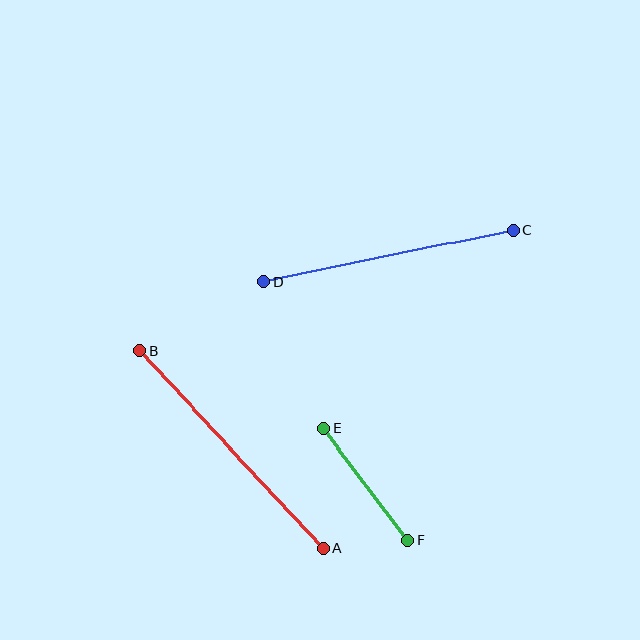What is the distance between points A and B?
The distance is approximately 270 pixels.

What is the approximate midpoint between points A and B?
The midpoint is at approximately (231, 450) pixels.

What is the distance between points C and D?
The distance is approximately 256 pixels.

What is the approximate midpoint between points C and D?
The midpoint is at approximately (389, 256) pixels.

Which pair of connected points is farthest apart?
Points A and B are farthest apart.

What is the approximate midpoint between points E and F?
The midpoint is at approximately (365, 484) pixels.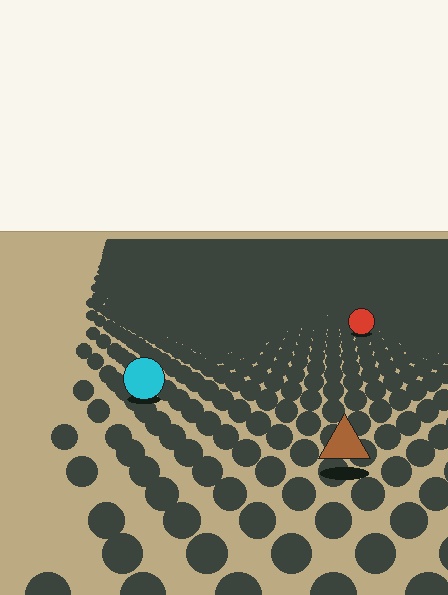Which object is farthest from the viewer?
The red circle is farthest from the viewer. It appears smaller and the ground texture around it is denser.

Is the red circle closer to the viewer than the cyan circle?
No. The cyan circle is closer — you can tell from the texture gradient: the ground texture is coarser near it.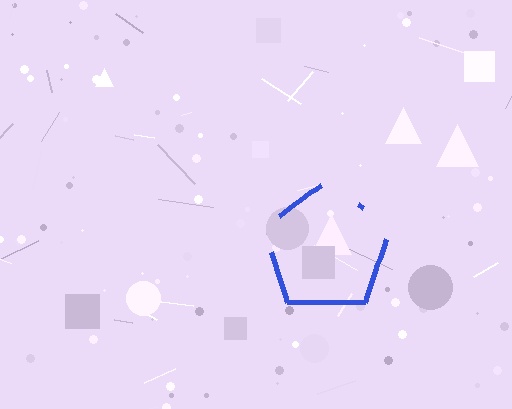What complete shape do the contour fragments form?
The contour fragments form a pentagon.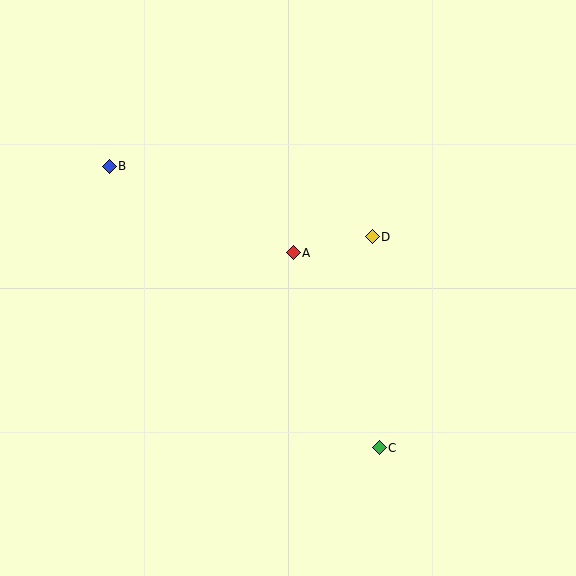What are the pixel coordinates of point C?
Point C is at (379, 448).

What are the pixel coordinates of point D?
Point D is at (372, 237).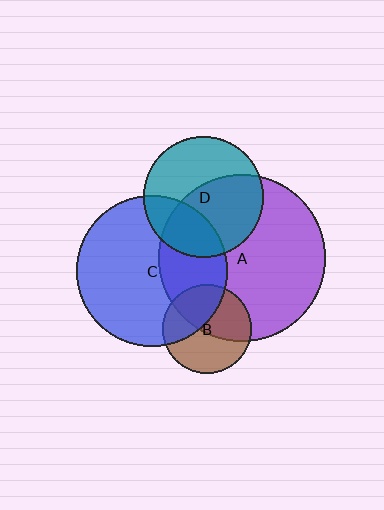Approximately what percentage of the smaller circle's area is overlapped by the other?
Approximately 50%.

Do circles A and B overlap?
Yes.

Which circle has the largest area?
Circle A (purple).